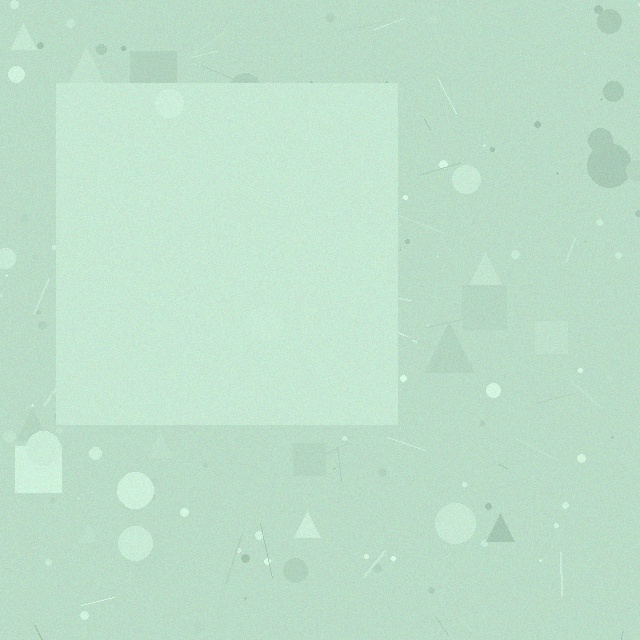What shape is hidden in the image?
A square is hidden in the image.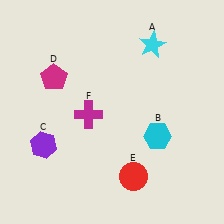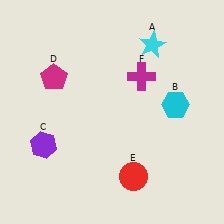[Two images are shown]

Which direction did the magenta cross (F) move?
The magenta cross (F) moved right.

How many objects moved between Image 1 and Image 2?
2 objects moved between the two images.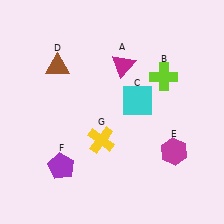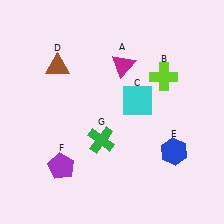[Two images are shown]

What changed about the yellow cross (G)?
In Image 1, G is yellow. In Image 2, it changed to green.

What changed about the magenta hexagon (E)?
In Image 1, E is magenta. In Image 2, it changed to blue.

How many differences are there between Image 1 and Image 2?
There are 2 differences between the two images.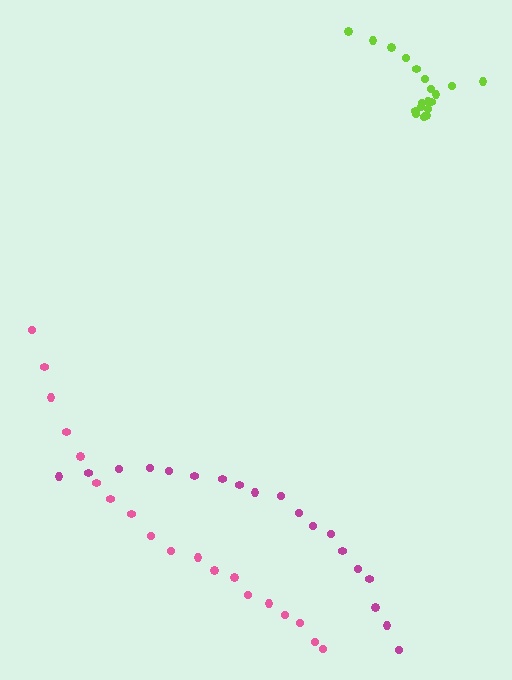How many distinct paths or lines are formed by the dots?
There are 3 distinct paths.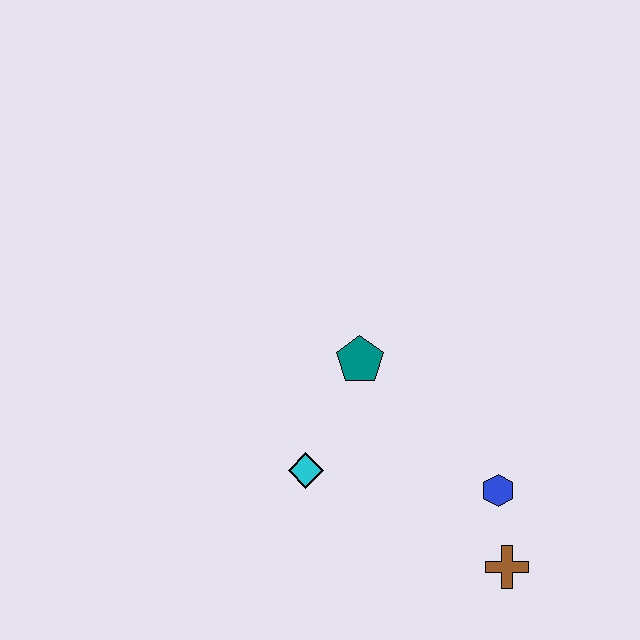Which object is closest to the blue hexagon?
The brown cross is closest to the blue hexagon.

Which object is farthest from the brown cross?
The teal pentagon is farthest from the brown cross.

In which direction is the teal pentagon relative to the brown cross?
The teal pentagon is above the brown cross.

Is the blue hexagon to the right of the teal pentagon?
Yes